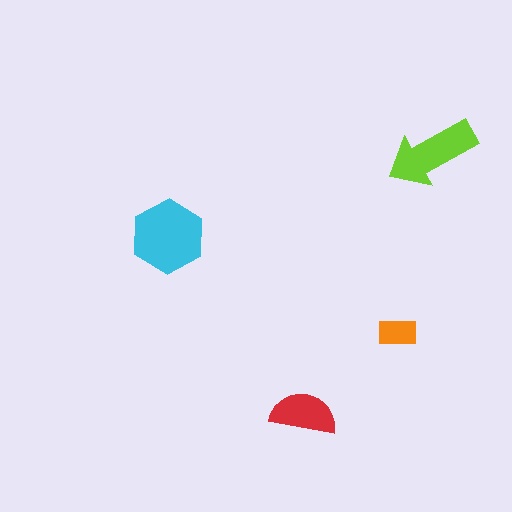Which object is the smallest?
The orange rectangle.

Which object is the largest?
The cyan hexagon.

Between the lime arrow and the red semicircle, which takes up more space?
The lime arrow.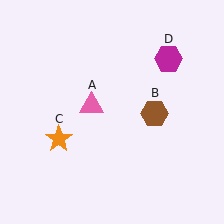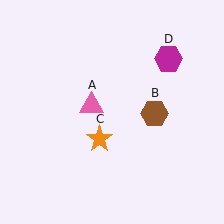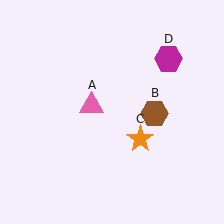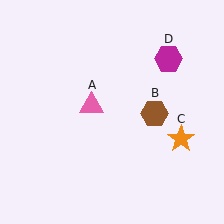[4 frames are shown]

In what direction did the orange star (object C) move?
The orange star (object C) moved right.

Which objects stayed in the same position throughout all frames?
Pink triangle (object A) and brown hexagon (object B) and magenta hexagon (object D) remained stationary.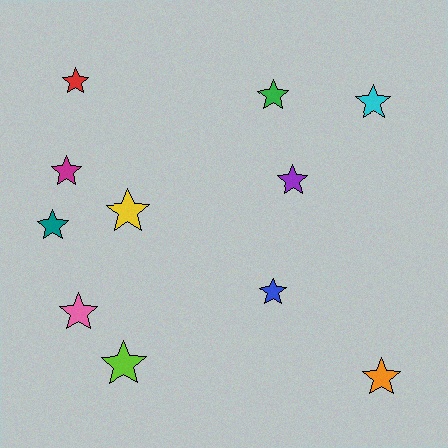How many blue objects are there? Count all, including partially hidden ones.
There is 1 blue object.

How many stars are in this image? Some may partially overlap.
There are 11 stars.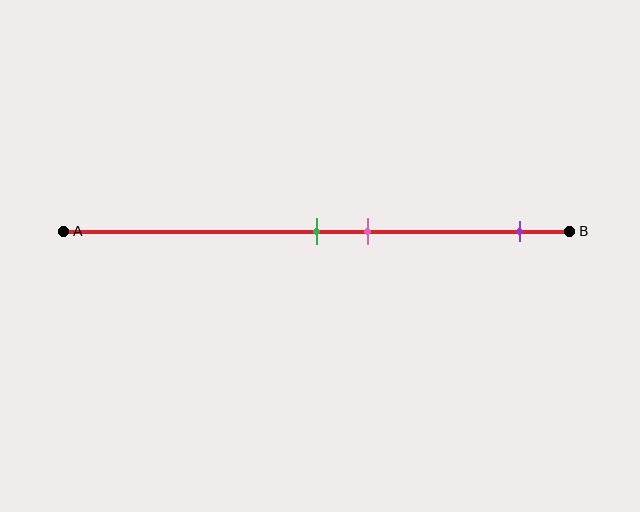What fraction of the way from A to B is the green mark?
The green mark is approximately 50% (0.5) of the way from A to B.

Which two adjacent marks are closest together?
The green and pink marks are the closest adjacent pair.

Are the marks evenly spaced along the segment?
No, the marks are not evenly spaced.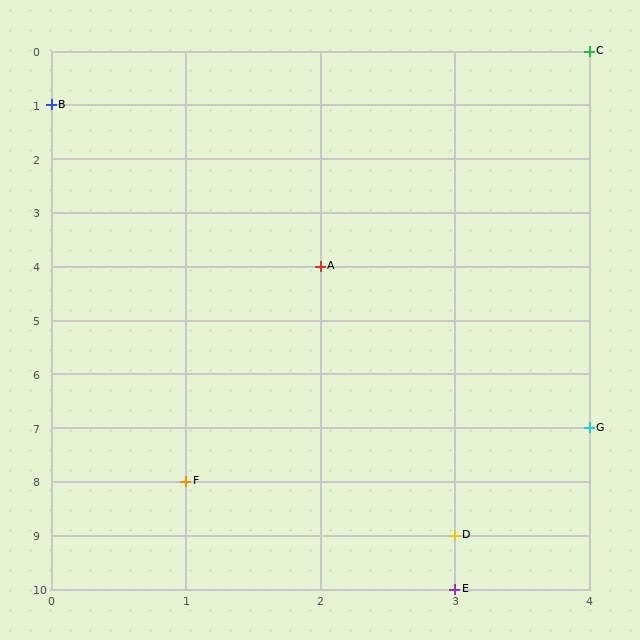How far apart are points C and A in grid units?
Points C and A are 2 columns and 4 rows apart (about 4.5 grid units diagonally).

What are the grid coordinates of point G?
Point G is at grid coordinates (4, 7).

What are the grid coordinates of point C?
Point C is at grid coordinates (4, 0).